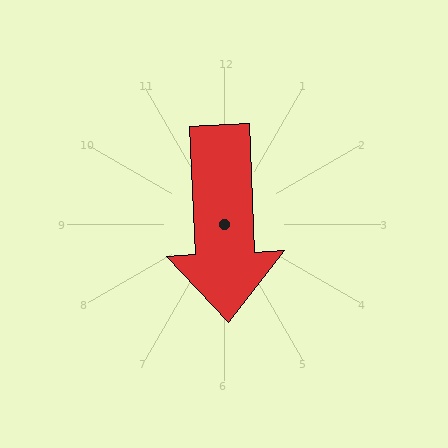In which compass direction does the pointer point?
South.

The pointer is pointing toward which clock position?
Roughly 6 o'clock.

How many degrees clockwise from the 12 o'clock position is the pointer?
Approximately 177 degrees.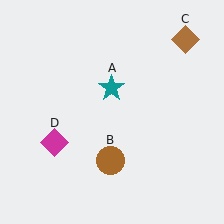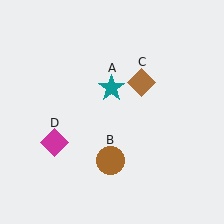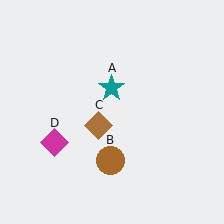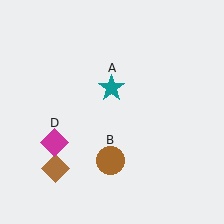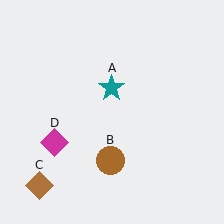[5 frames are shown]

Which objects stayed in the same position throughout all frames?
Teal star (object A) and brown circle (object B) and magenta diamond (object D) remained stationary.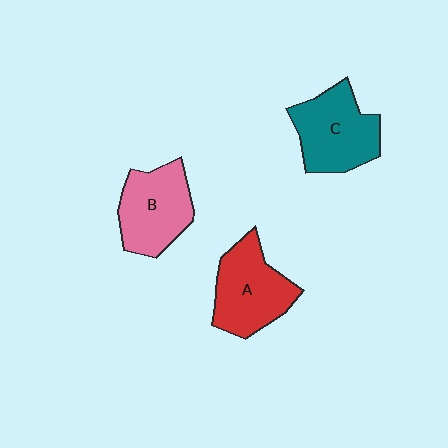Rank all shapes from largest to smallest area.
From largest to smallest: C (teal), A (red), B (pink).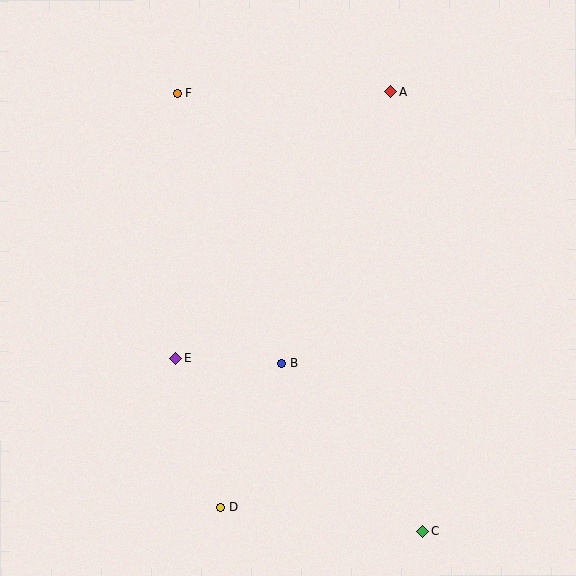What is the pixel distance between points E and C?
The distance between E and C is 301 pixels.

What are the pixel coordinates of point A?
Point A is at (391, 91).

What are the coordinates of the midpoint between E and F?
The midpoint between E and F is at (177, 226).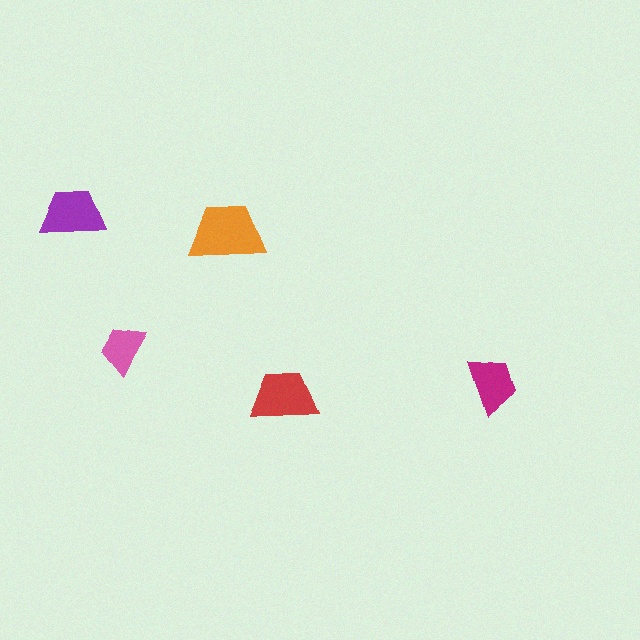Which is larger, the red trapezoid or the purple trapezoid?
The red one.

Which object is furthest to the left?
The purple trapezoid is leftmost.